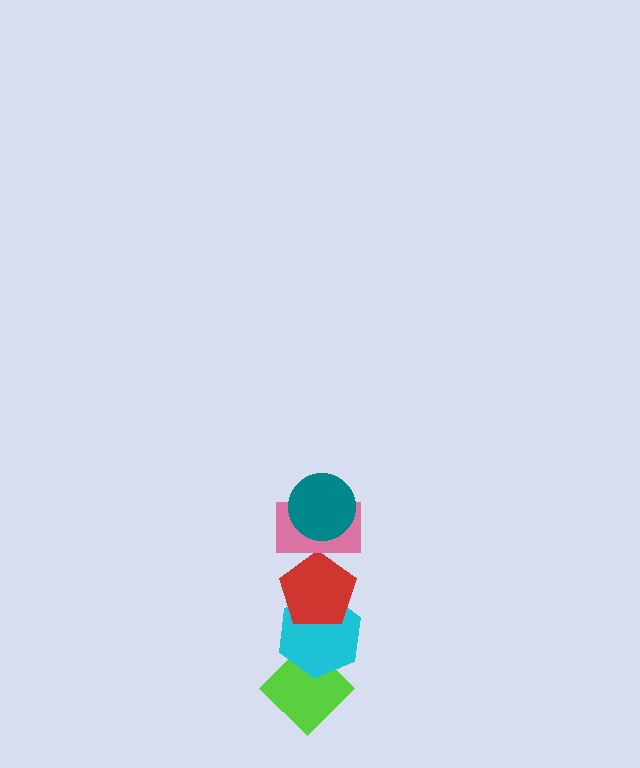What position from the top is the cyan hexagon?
The cyan hexagon is 4th from the top.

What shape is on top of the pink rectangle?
The teal circle is on top of the pink rectangle.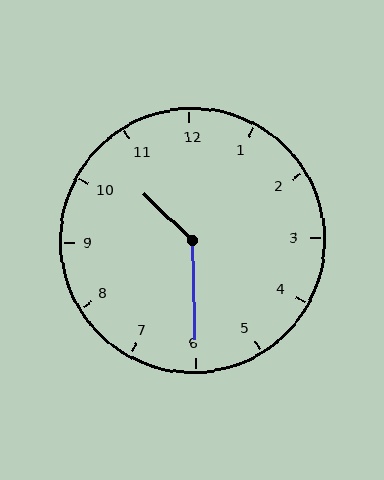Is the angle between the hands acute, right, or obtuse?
It is obtuse.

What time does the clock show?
10:30.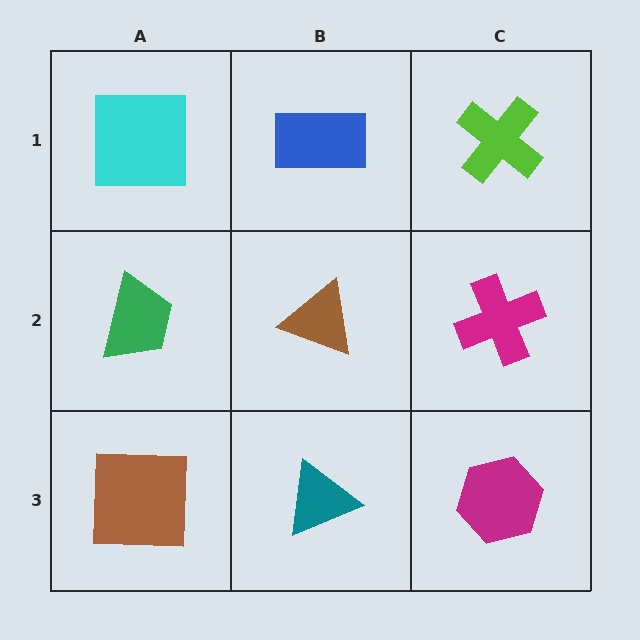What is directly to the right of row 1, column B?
A lime cross.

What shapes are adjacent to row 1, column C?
A magenta cross (row 2, column C), a blue rectangle (row 1, column B).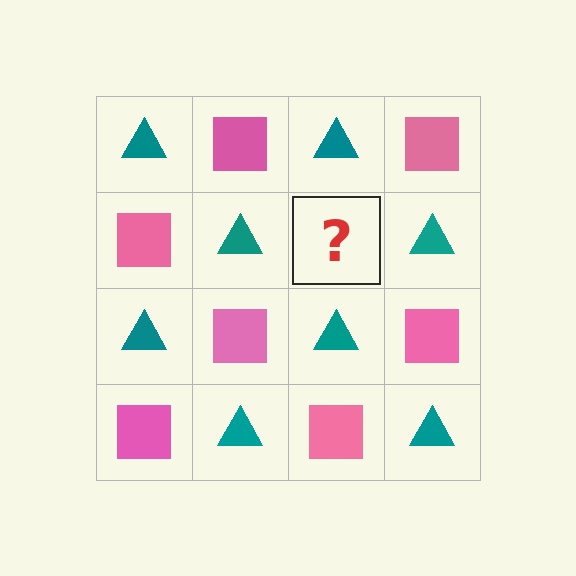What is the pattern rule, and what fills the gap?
The rule is that it alternates teal triangle and pink square in a checkerboard pattern. The gap should be filled with a pink square.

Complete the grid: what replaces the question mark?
The question mark should be replaced with a pink square.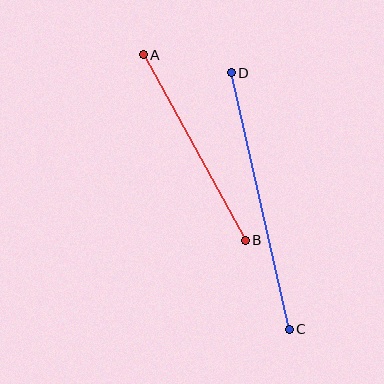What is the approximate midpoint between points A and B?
The midpoint is at approximately (194, 148) pixels.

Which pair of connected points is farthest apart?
Points C and D are farthest apart.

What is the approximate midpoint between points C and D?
The midpoint is at approximately (260, 201) pixels.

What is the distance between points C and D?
The distance is approximately 263 pixels.